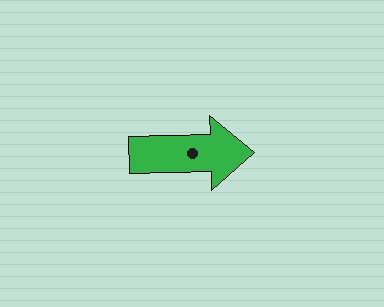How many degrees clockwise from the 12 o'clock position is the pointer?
Approximately 89 degrees.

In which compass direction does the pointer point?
East.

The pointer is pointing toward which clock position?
Roughly 3 o'clock.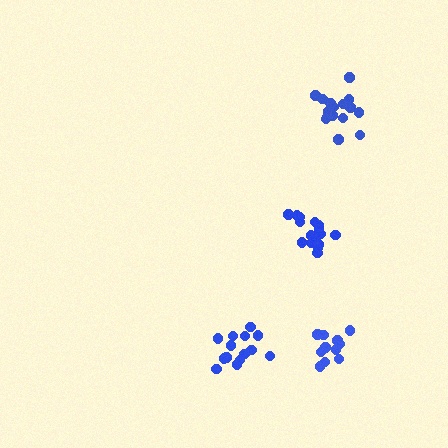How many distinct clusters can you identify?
There are 4 distinct clusters.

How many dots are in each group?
Group 1: 12 dots, Group 2: 14 dots, Group 3: 16 dots, Group 4: 16 dots (58 total).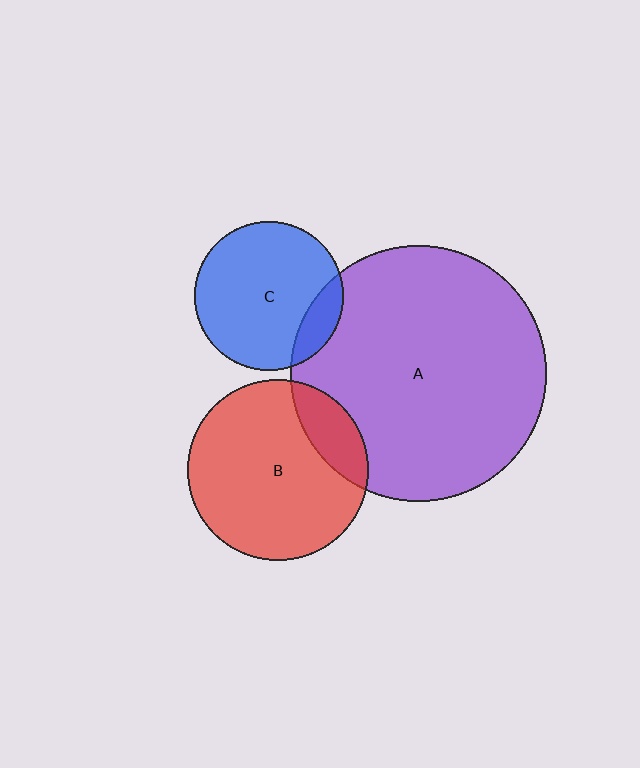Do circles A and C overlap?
Yes.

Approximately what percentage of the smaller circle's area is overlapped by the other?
Approximately 15%.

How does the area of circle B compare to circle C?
Approximately 1.5 times.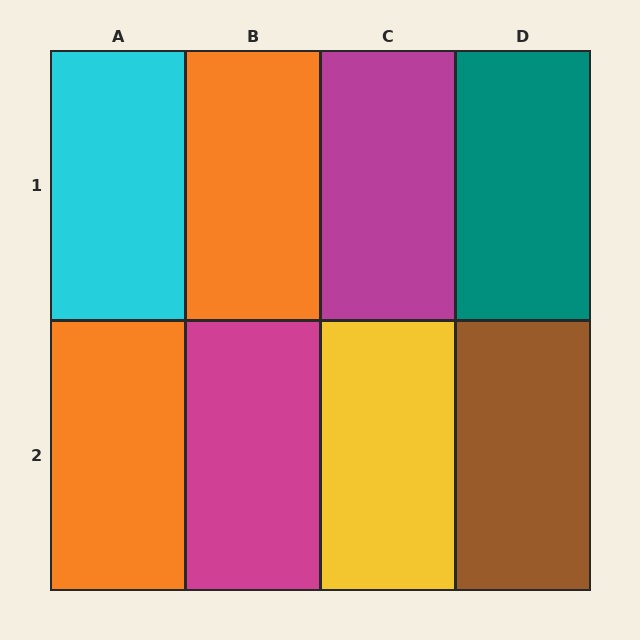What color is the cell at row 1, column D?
Teal.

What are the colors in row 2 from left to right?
Orange, magenta, yellow, brown.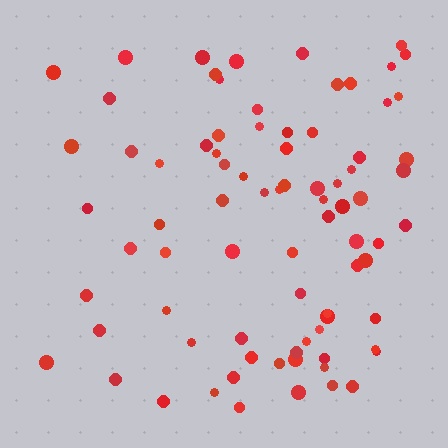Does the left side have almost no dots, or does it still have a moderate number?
Still a moderate number, just noticeably fewer than the right.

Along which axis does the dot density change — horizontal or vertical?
Horizontal.